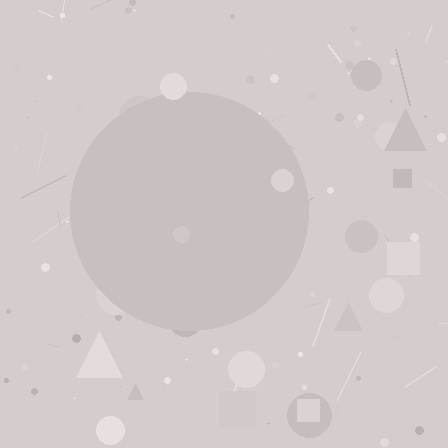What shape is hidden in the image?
A circle is hidden in the image.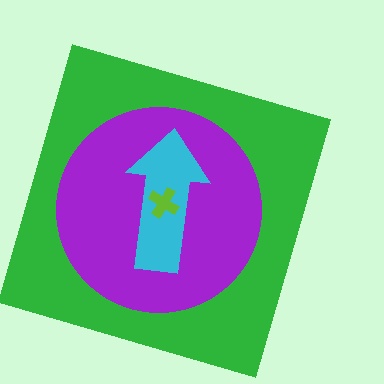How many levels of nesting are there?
4.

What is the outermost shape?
The green square.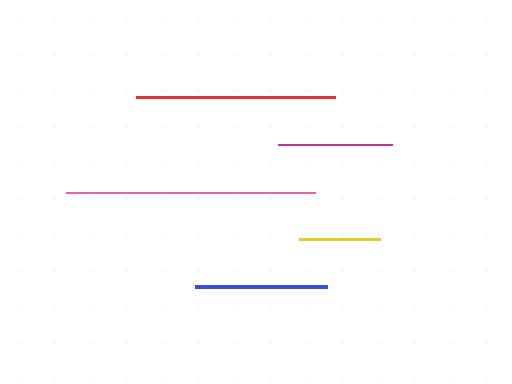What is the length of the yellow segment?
The yellow segment is approximately 81 pixels long.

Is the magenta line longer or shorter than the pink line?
The pink line is longer than the magenta line.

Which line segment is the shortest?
The yellow line is the shortest at approximately 81 pixels.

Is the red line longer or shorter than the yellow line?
The red line is longer than the yellow line.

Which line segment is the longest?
The pink line is the longest at approximately 249 pixels.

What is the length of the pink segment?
The pink segment is approximately 249 pixels long.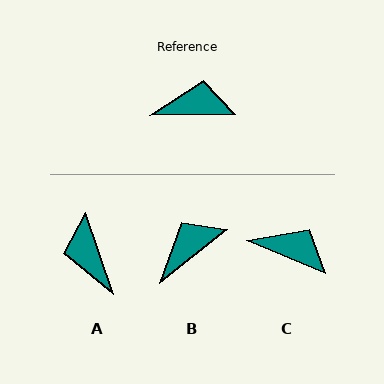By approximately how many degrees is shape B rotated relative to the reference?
Approximately 37 degrees counter-clockwise.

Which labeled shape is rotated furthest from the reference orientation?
A, about 108 degrees away.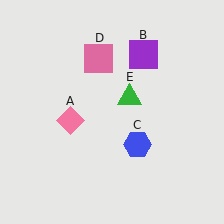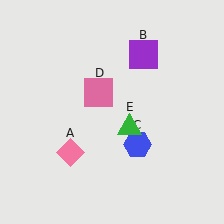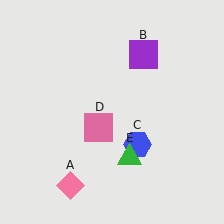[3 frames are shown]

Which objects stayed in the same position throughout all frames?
Purple square (object B) and blue hexagon (object C) remained stationary.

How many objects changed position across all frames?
3 objects changed position: pink diamond (object A), pink square (object D), green triangle (object E).